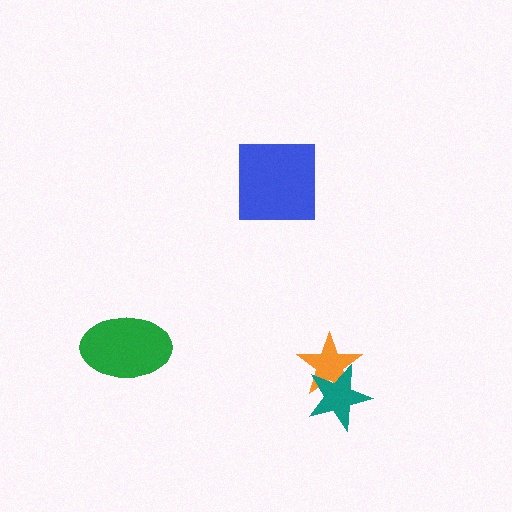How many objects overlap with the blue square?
0 objects overlap with the blue square.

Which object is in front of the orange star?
The teal star is in front of the orange star.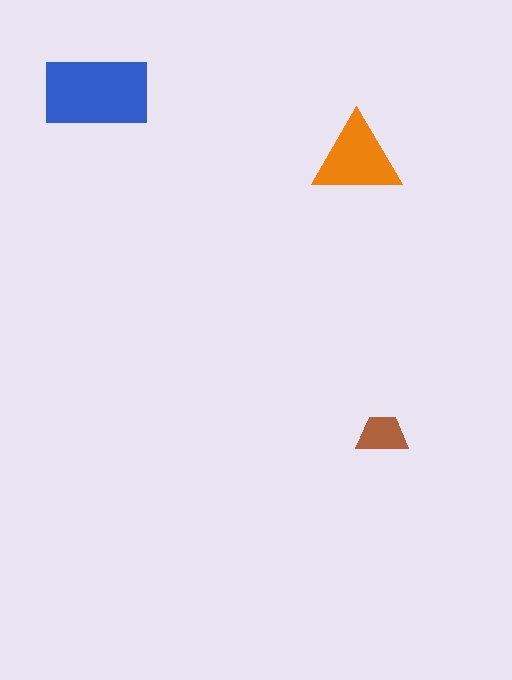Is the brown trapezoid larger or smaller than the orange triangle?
Smaller.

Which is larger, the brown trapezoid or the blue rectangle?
The blue rectangle.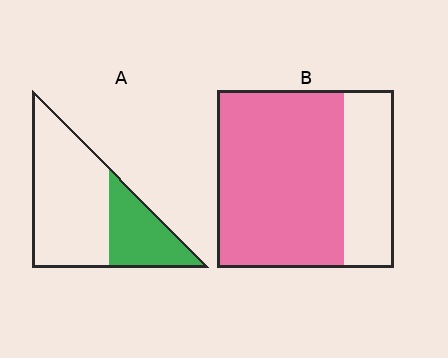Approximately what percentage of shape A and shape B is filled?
A is approximately 30% and B is approximately 70%.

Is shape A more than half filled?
No.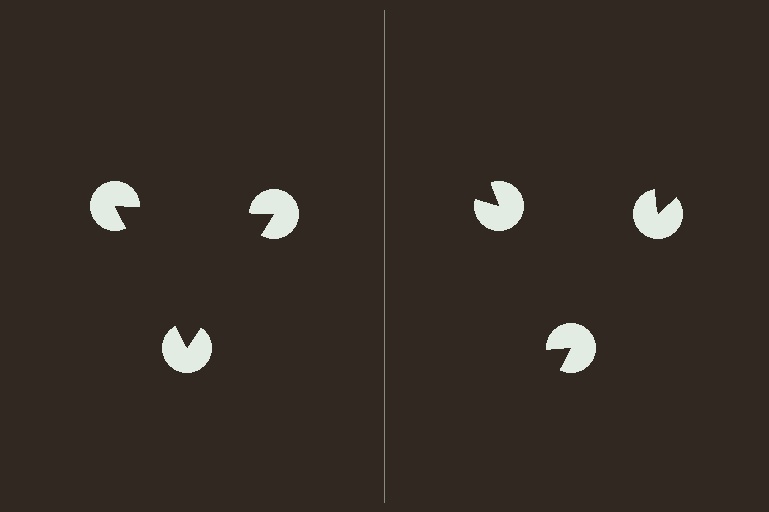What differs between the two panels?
The pac-man discs are positioned identically on both sides; only the wedge orientations differ. On the left they align to a triangle; on the right they are misaligned.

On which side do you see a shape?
An illusory triangle appears on the left side. On the right side the wedge cuts are rotated, so no coherent shape forms.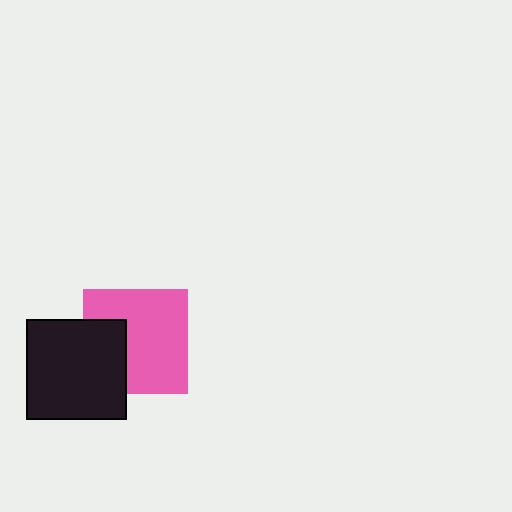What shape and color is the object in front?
The object in front is a black square.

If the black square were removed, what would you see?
You would see the complete pink square.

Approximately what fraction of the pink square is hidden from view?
Roughly 30% of the pink square is hidden behind the black square.